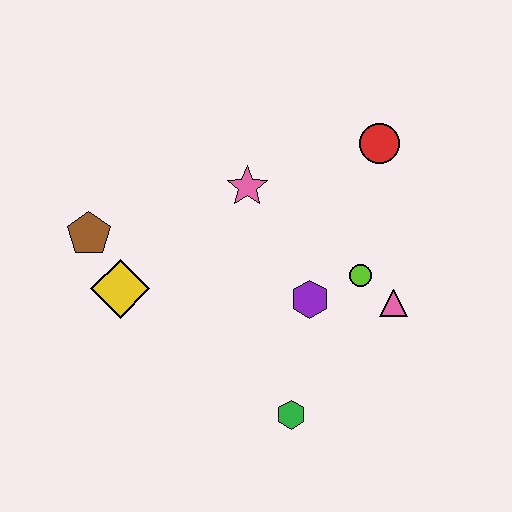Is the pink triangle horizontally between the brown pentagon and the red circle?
No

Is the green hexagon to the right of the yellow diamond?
Yes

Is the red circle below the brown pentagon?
No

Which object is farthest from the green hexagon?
The red circle is farthest from the green hexagon.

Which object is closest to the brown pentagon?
The yellow diamond is closest to the brown pentagon.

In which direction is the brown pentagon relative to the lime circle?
The brown pentagon is to the left of the lime circle.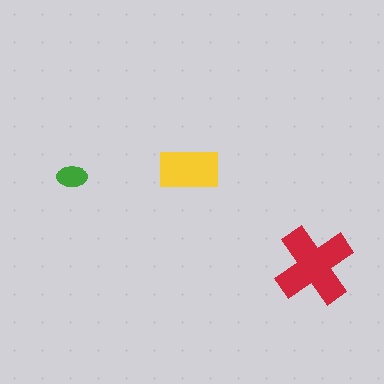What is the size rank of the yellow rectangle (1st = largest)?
2nd.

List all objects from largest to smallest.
The red cross, the yellow rectangle, the green ellipse.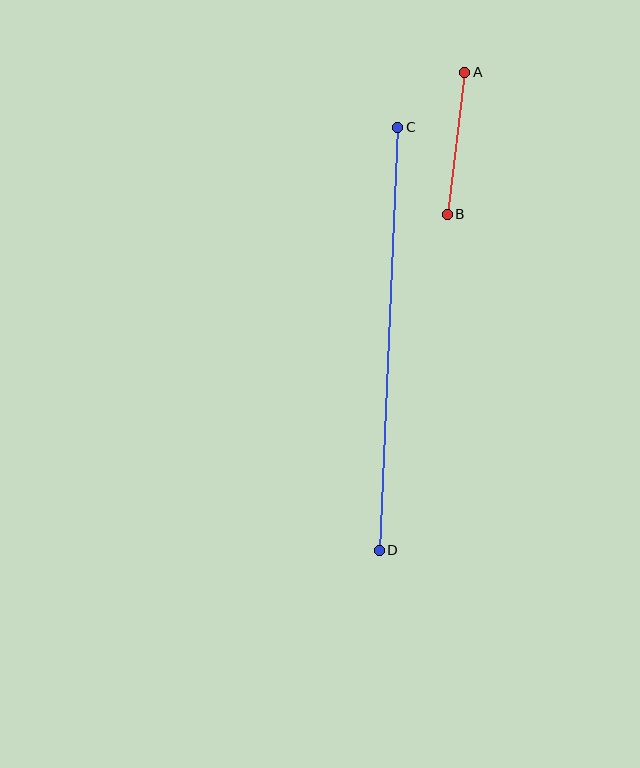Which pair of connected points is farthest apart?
Points C and D are farthest apart.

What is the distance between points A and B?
The distance is approximately 143 pixels.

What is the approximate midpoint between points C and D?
The midpoint is at approximately (388, 339) pixels.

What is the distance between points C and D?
The distance is approximately 424 pixels.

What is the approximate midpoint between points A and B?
The midpoint is at approximately (456, 143) pixels.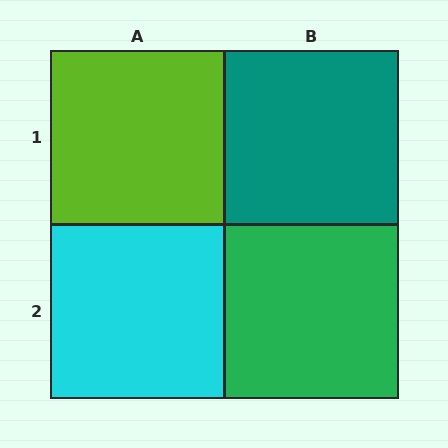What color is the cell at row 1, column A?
Lime.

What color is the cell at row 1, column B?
Teal.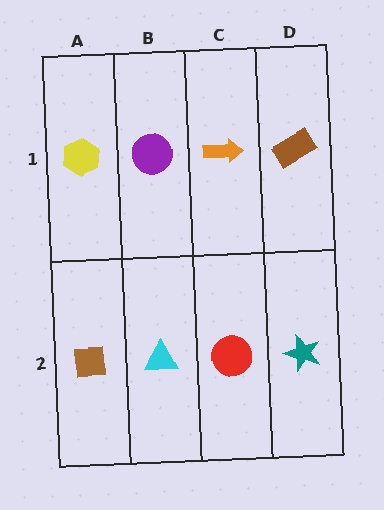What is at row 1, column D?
A brown rectangle.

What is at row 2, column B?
A cyan triangle.